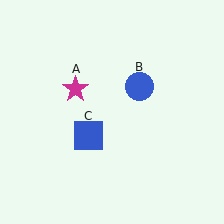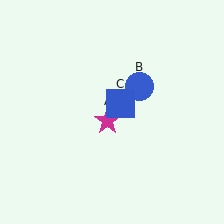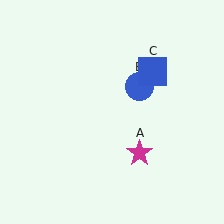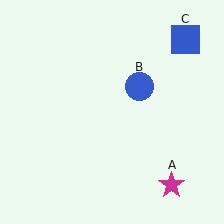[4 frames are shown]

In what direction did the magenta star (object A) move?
The magenta star (object A) moved down and to the right.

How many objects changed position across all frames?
2 objects changed position: magenta star (object A), blue square (object C).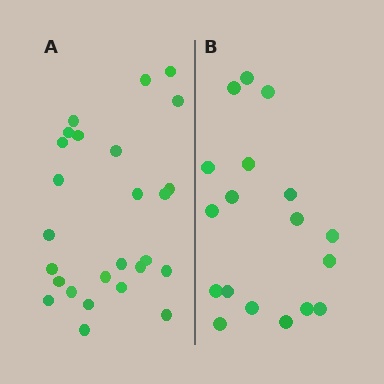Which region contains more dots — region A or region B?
Region A (the left region) has more dots.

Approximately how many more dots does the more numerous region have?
Region A has roughly 8 or so more dots than region B.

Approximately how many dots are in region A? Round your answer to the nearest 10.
About 30 dots. (The exact count is 26, which rounds to 30.)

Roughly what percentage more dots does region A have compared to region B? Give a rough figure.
About 45% more.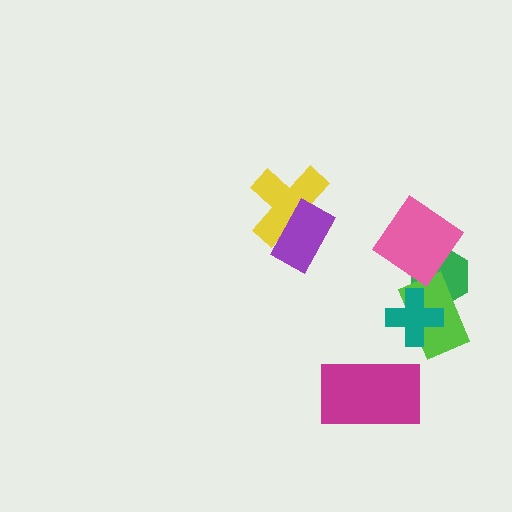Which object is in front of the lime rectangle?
The teal cross is in front of the lime rectangle.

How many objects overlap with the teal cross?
2 objects overlap with the teal cross.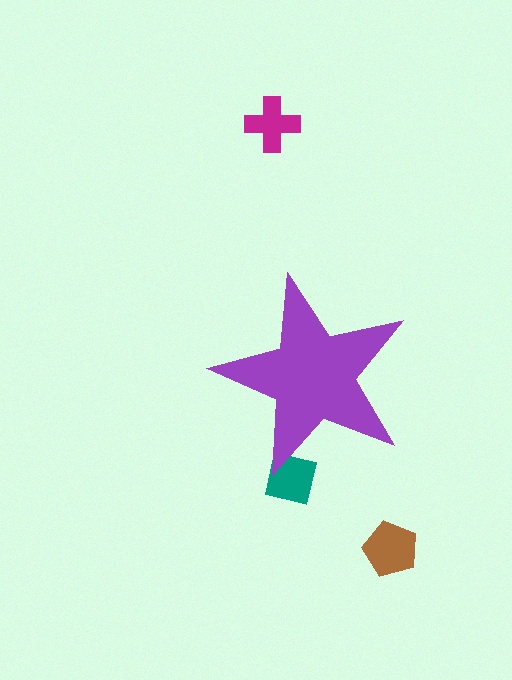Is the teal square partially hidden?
Yes, the teal square is partially hidden behind the purple star.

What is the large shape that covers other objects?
A purple star.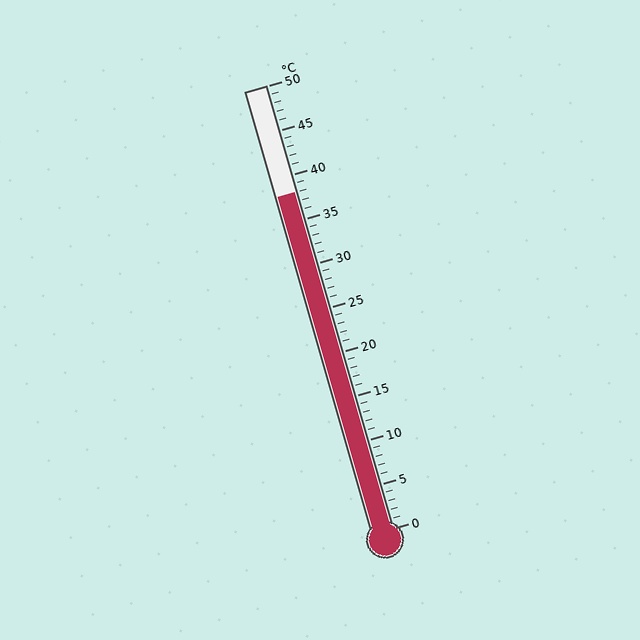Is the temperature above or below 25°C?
The temperature is above 25°C.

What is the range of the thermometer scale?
The thermometer scale ranges from 0°C to 50°C.